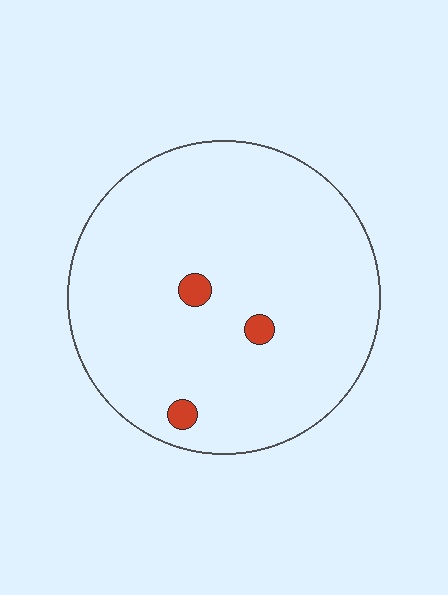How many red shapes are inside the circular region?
3.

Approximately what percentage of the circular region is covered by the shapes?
Approximately 5%.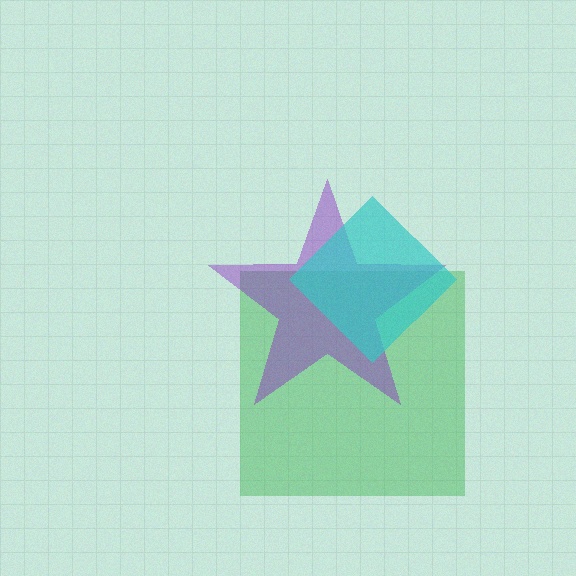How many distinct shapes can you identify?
There are 3 distinct shapes: a green square, a purple star, a cyan diamond.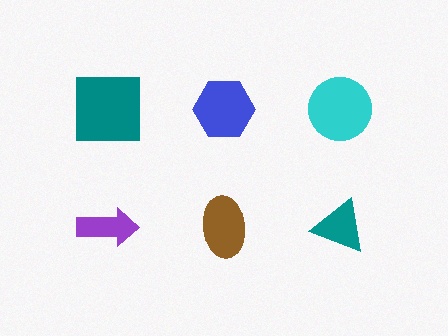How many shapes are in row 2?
3 shapes.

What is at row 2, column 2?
A brown ellipse.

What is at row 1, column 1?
A teal square.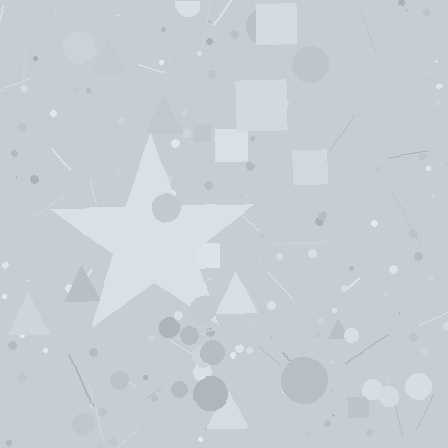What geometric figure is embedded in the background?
A star is embedded in the background.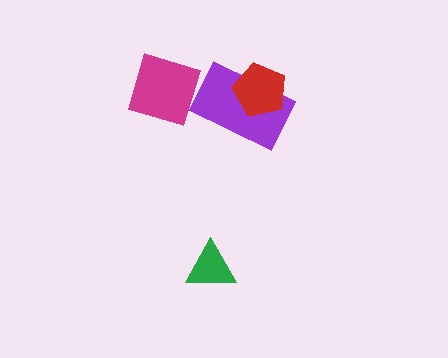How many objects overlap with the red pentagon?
1 object overlaps with the red pentagon.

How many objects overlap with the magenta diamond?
0 objects overlap with the magenta diamond.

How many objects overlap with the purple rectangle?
1 object overlaps with the purple rectangle.